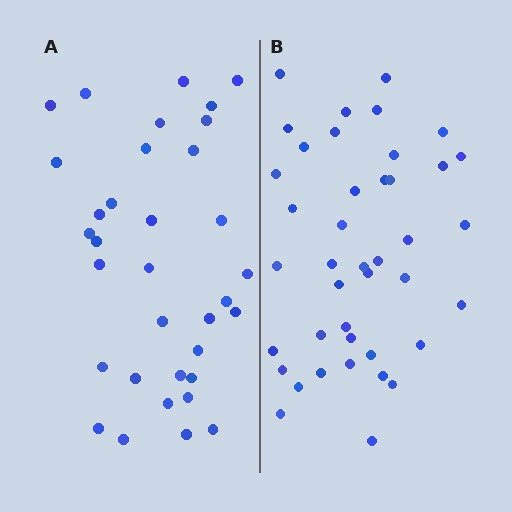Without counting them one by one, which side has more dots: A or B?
Region B (the right region) has more dots.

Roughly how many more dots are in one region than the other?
Region B has roughly 8 or so more dots than region A.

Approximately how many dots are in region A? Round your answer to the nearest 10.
About 30 dots. (The exact count is 34, which rounds to 30.)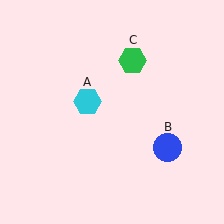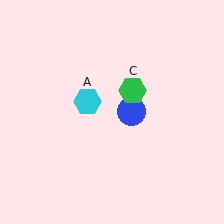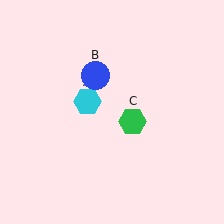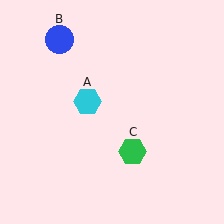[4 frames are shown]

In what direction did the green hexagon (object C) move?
The green hexagon (object C) moved down.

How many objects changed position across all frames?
2 objects changed position: blue circle (object B), green hexagon (object C).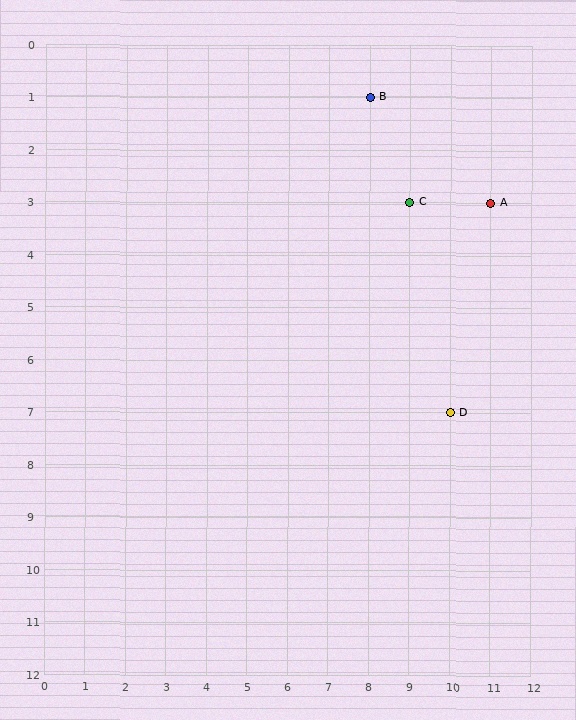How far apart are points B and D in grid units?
Points B and D are 2 columns and 6 rows apart (about 6.3 grid units diagonally).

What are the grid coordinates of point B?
Point B is at grid coordinates (8, 1).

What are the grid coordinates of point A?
Point A is at grid coordinates (11, 3).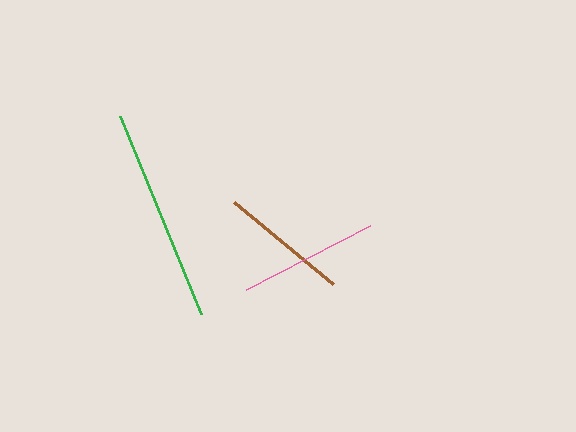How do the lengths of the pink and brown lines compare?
The pink and brown lines are approximately the same length.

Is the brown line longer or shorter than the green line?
The green line is longer than the brown line.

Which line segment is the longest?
The green line is the longest at approximately 214 pixels.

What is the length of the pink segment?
The pink segment is approximately 140 pixels long.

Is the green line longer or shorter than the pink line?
The green line is longer than the pink line.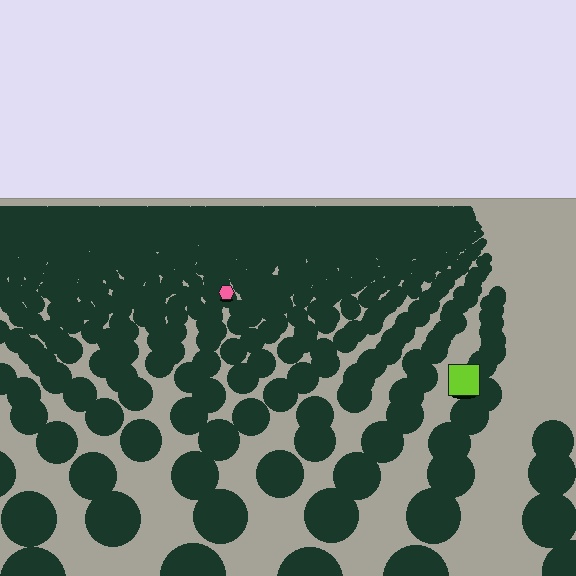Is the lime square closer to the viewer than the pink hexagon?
Yes. The lime square is closer — you can tell from the texture gradient: the ground texture is coarser near it.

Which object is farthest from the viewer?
The pink hexagon is farthest from the viewer. It appears smaller and the ground texture around it is denser.